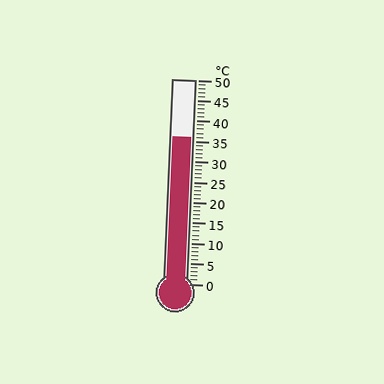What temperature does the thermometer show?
The thermometer shows approximately 36°C.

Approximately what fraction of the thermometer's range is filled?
The thermometer is filled to approximately 70% of its range.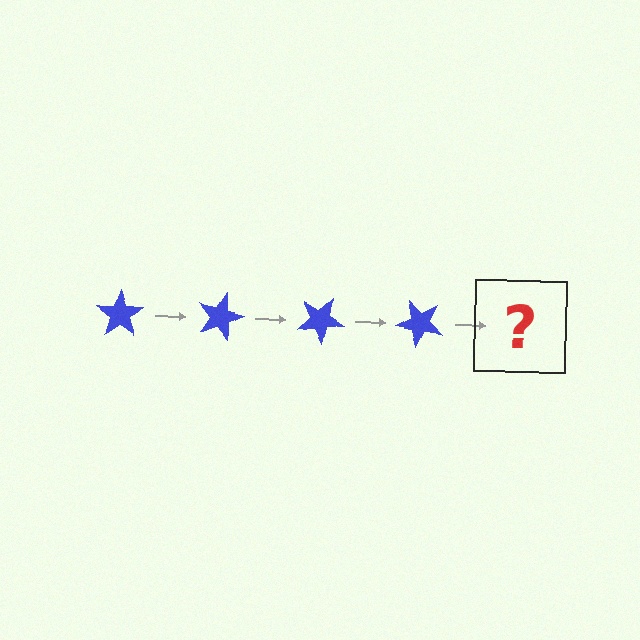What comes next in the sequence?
The next element should be a blue star rotated 60 degrees.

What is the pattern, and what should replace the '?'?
The pattern is that the star rotates 15 degrees each step. The '?' should be a blue star rotated 60 degrees.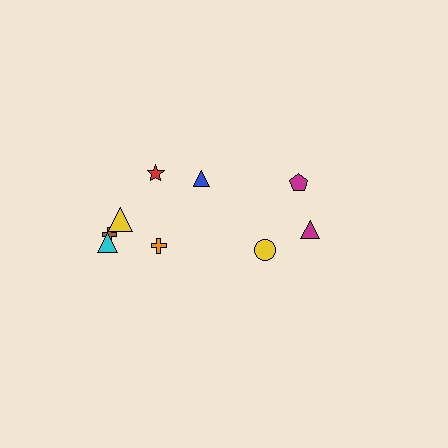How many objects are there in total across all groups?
There are 9 objects.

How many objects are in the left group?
There are 6 objects.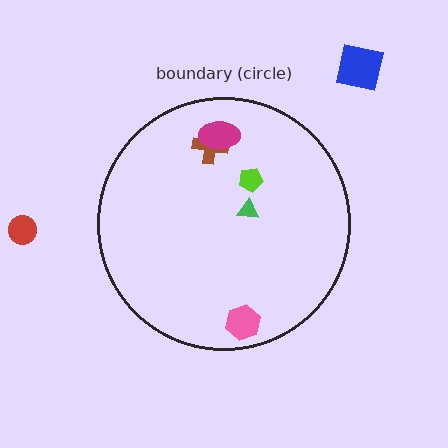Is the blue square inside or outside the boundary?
Outside.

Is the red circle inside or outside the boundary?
Outside.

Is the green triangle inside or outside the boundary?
Inside.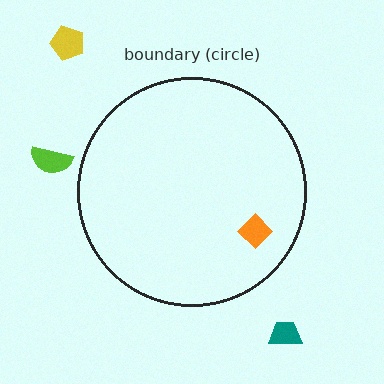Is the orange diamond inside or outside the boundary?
Inside.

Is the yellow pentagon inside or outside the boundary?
Outside.